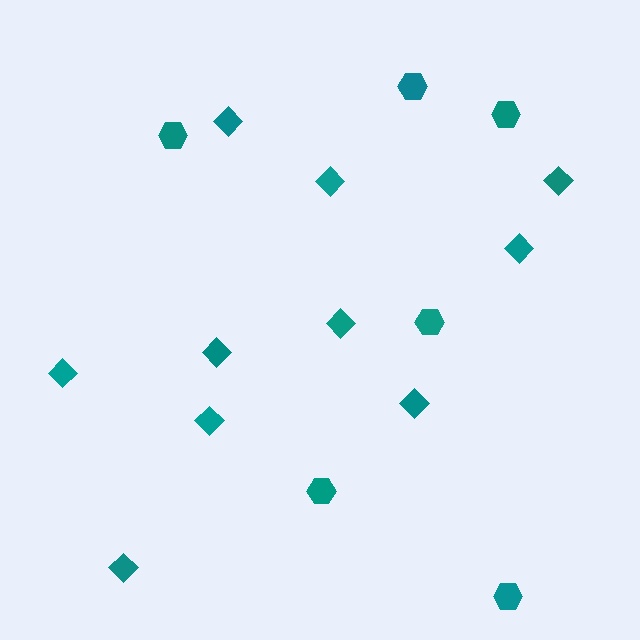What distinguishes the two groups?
There are 2 groups: one group of hexagons (6) and one group of diamonds (10).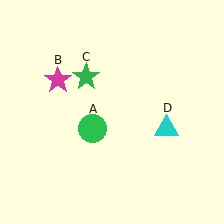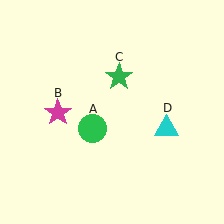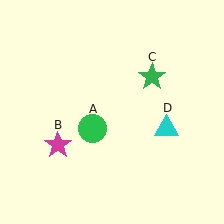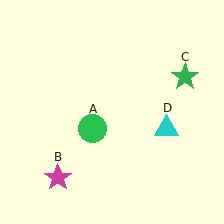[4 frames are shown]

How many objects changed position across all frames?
2 objects changed position: magenta star (object B), green star (object C).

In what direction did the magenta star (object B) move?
The magenta star (object B) moved down.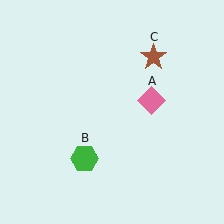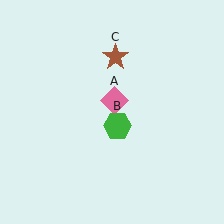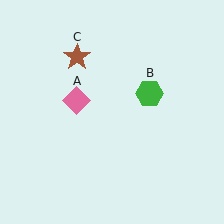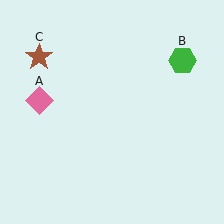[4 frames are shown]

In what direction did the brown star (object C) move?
The brown star (object C) moved left.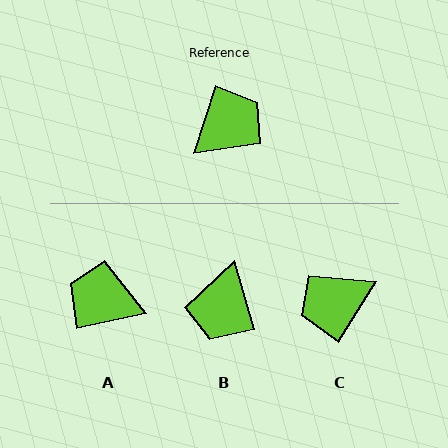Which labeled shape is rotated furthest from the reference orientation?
C, about 166 degrees away.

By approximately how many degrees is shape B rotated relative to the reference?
Approximately 145 degrees clockwise.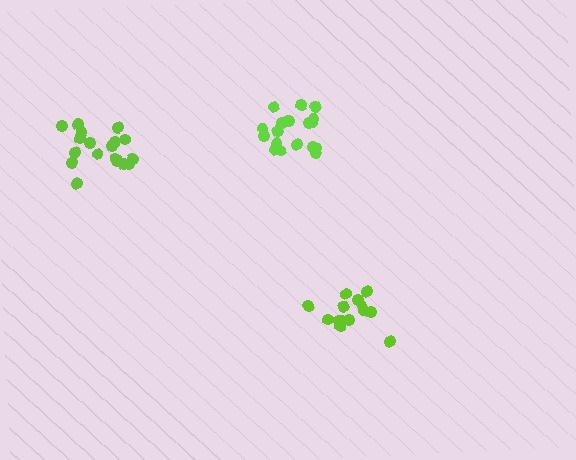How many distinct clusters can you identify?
There are 3 distinct clusters.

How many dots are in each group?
Group 1: 18 dots, Group 2: 14 dots, Group 3: 19 dots (51 total).